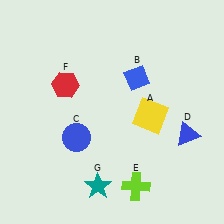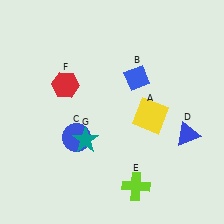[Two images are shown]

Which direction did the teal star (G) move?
The teal star (G) moved up.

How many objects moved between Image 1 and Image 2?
1 object moved between the two images.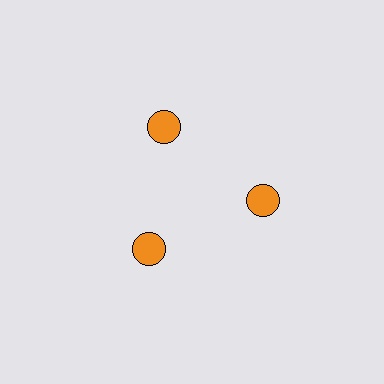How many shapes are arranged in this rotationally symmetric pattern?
There are 3 shapes, arranged in 3 groups of 1.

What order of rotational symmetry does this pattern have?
This pattern has 3-fold rotational symmetry.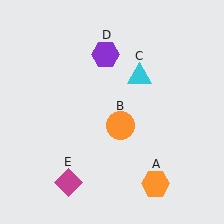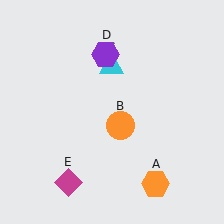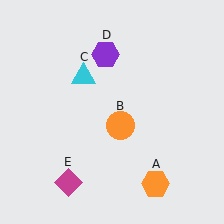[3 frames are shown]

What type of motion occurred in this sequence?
The cyan triangle (object C) rotated counterclockwise around the center of the scene.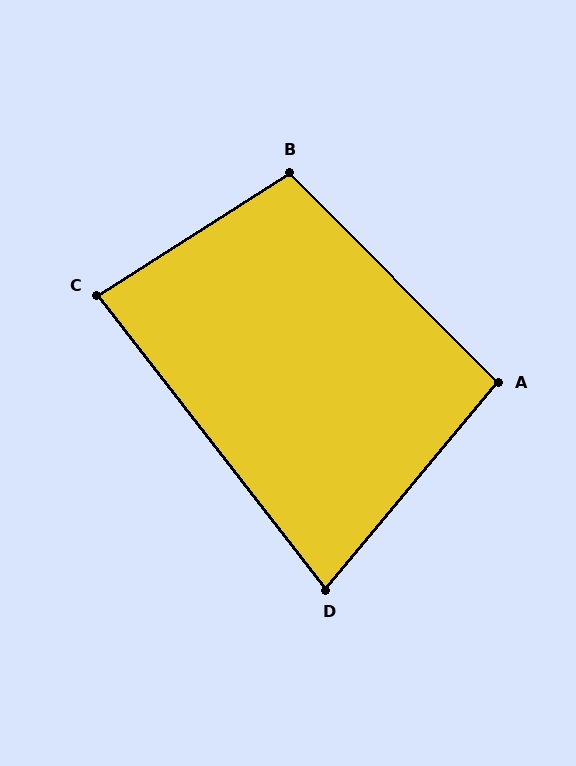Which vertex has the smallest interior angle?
D, at approximately 78 degrees.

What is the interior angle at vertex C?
Approximately 85 degrees (acute).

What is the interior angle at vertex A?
Approximately 95 degrees (obtuse).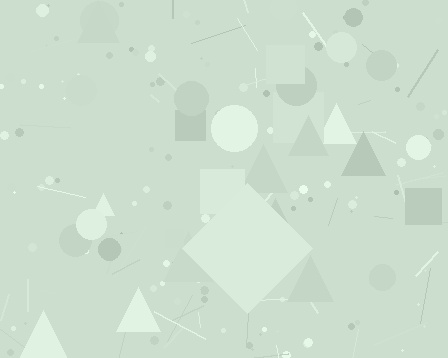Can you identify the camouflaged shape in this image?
The camouflaged shape is a diamond.